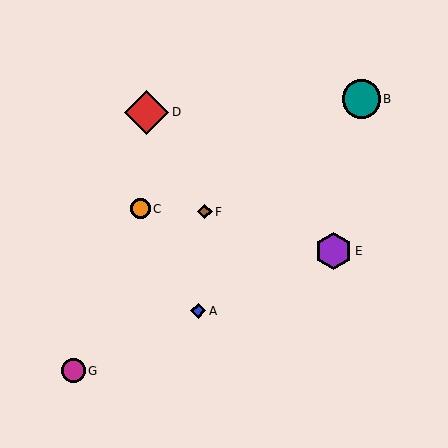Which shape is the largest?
The red diamond (labeled D) is the largest.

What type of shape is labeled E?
Shape E is a purple hexagon.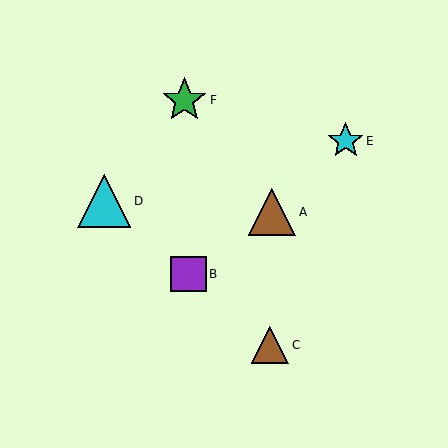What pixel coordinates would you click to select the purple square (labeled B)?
Click at (189, 274) to select the purple square B.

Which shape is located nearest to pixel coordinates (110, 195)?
The cyan triangle (labeled D) at (104, 201) is nearest to that location.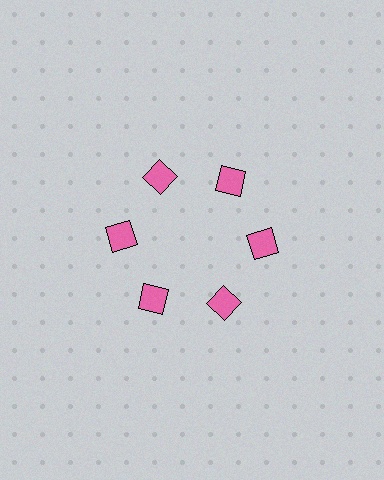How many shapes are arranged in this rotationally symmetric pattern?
There are 6 shapes, arranged in 6 groups of 1.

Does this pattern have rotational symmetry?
Yes, this pattern has 6-fold rotational symmetry. It looks the same after rotating 60 degrees around the center.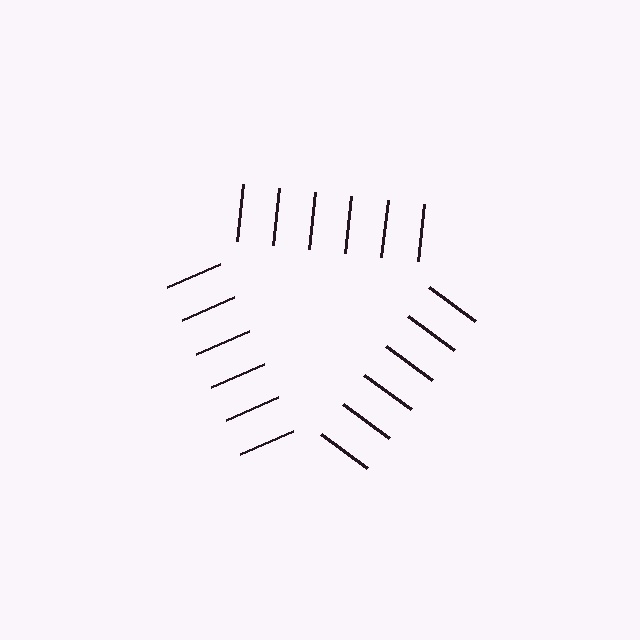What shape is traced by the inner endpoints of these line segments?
An illusory triangle — the line segments terminate on its edges but no continuous stroke is drawn.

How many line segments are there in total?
18 — 6 along each of the 3 edges.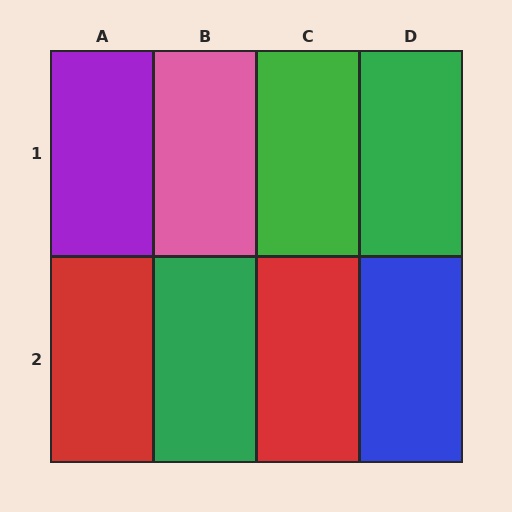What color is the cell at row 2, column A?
Red.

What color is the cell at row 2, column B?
Green.